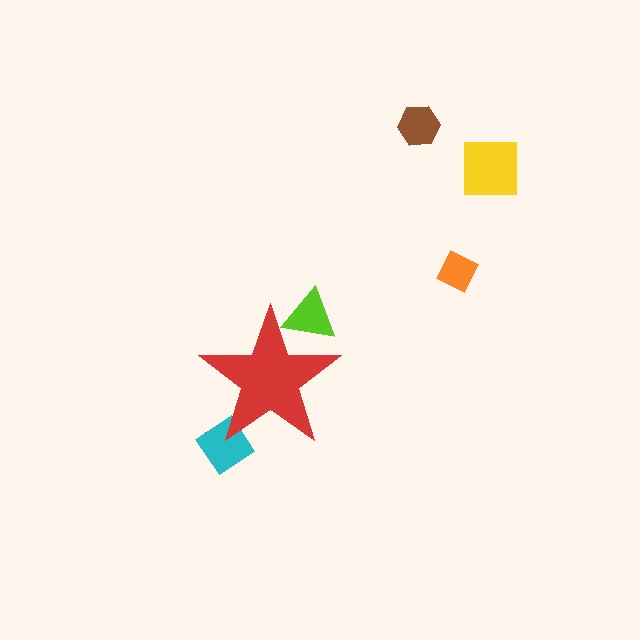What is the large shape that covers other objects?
A red star.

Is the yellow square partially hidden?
No, the yellow square is fully visible.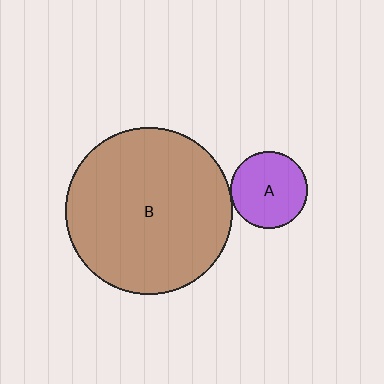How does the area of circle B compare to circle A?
Approximately 4.7 times.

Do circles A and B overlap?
Yes.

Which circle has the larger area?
Circle B (brown).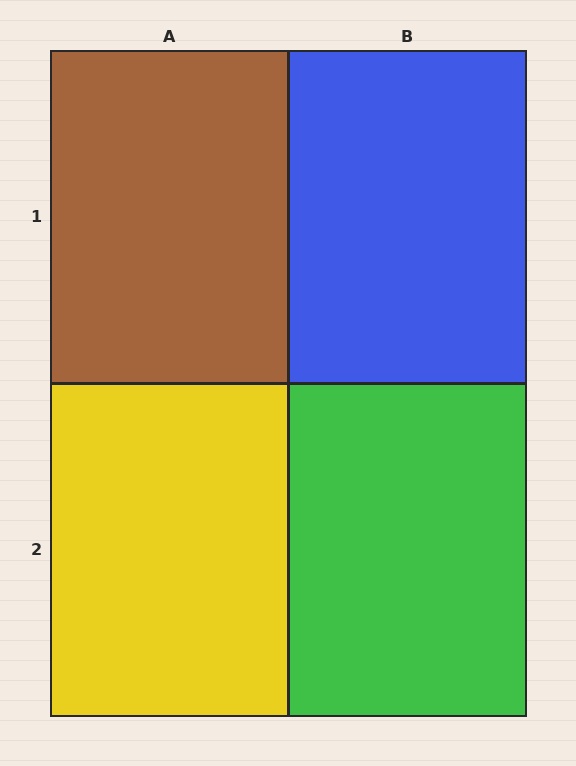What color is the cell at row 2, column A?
Yellow.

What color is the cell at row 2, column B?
Green.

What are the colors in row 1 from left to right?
Brown, blue.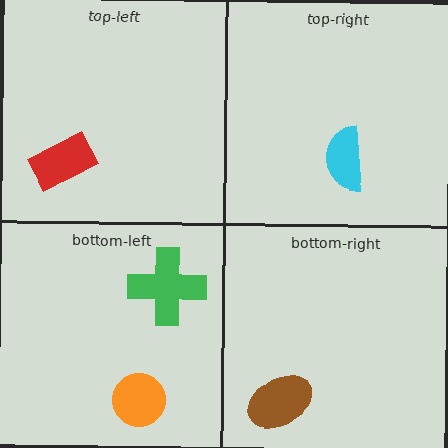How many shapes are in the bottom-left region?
2.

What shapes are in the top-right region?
The cyan semicircle.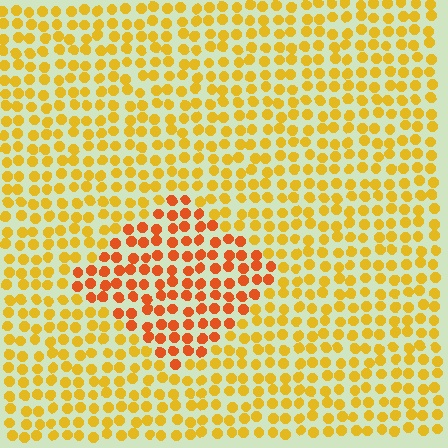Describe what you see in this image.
The image is filled with small yellow elements in a uniform arrangement. A diamond-shaped region is visible where the elements are tinted to a slightly different hue, forming a subtle color boundary.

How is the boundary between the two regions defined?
The boundary is defined purely by a slight shift in hue (about 31 degrees). Spacing, size, and orientation are identical on both sides.